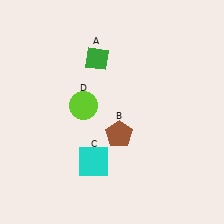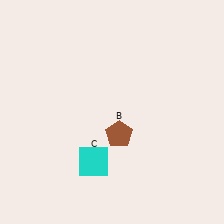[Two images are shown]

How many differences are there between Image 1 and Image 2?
There are 2 differences between the two images.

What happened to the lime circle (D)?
The lime circle (D) was removed in Image 2. It was in the top-left area of Image 1.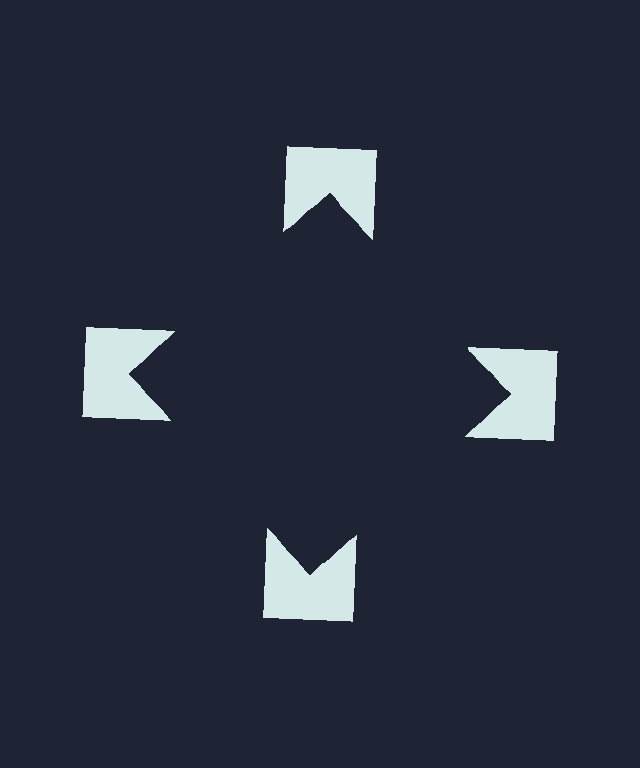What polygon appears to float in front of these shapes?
An illusory square — its edges are inferred from the aligned wedge cuts in the notched squares, not physically drawn.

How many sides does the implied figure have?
4 sides.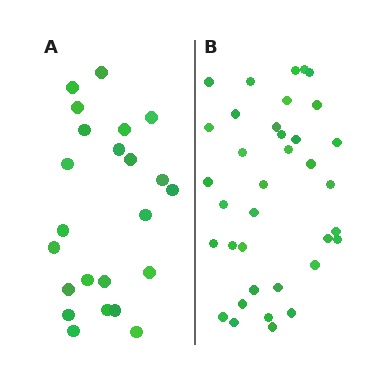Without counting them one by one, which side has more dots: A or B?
Region B (the right region) has more dots.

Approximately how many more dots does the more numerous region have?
Region B has approximately 15 more dots than region A.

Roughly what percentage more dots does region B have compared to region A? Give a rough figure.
About 55% more.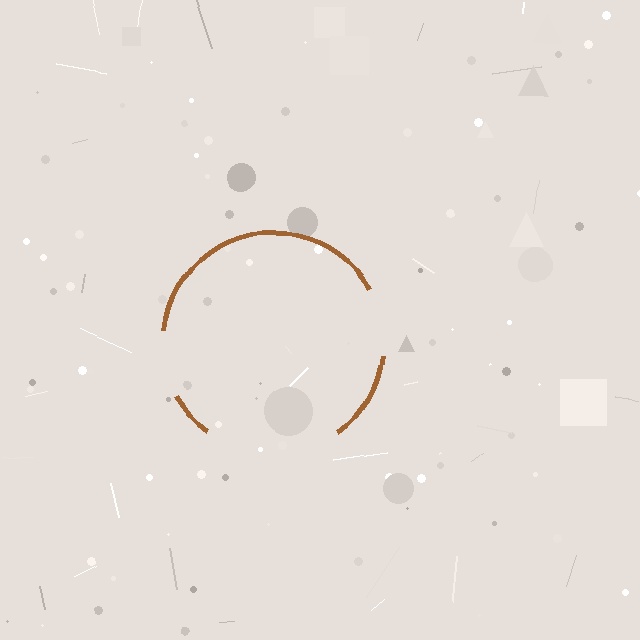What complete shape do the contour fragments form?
The contour fragments form a circle.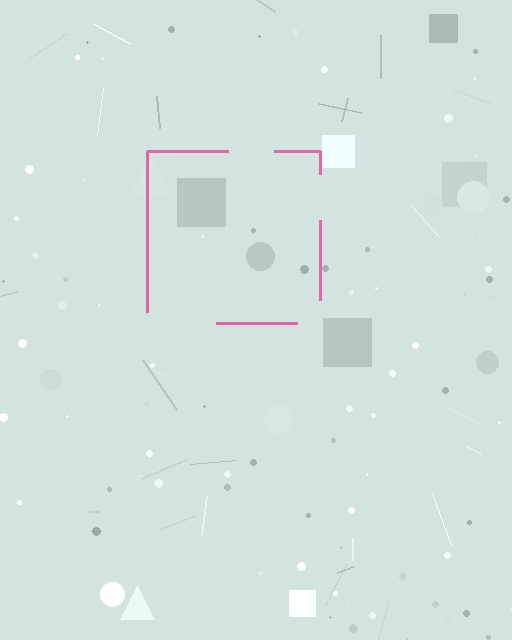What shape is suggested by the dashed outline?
The dashed outline suggests a square.